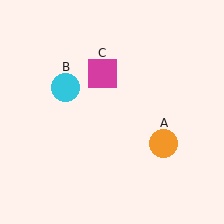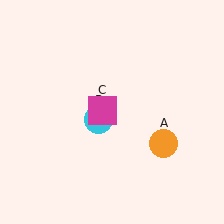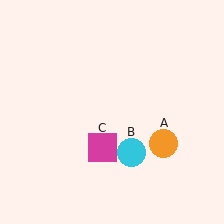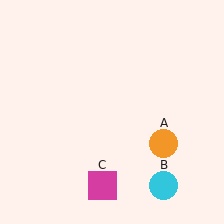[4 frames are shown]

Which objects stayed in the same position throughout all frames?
Orange circle (object A) remained stationary.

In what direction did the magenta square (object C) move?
The magenta square (object C) moved down.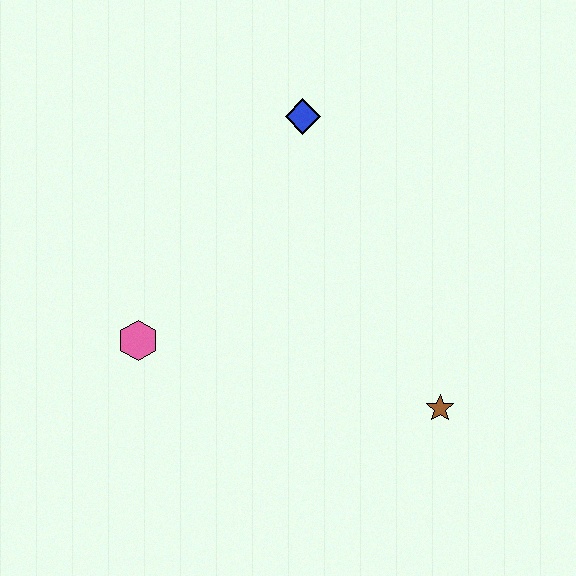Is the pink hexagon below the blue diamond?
Yes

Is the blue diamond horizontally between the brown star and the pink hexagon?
Yes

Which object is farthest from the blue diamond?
The brown star is farthest from the blue diamond.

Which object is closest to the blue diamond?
The pink hexagon is closest to the blue diamond.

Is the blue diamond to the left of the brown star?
Yes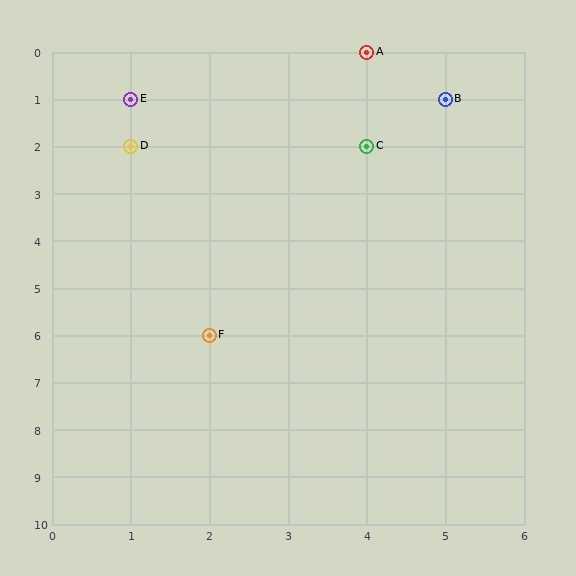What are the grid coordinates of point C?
Point C is at grid coordinates (4, 2).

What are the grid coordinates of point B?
Point B is at grid coordinates (5, 1).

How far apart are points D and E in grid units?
Points D and E are 1 row apart.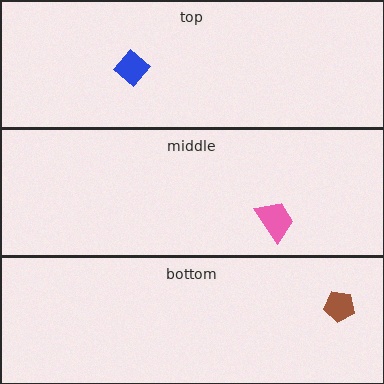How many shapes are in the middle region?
1.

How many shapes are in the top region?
1.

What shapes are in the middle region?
The pink trapezoid.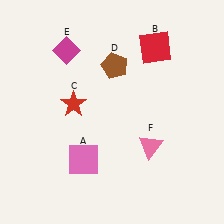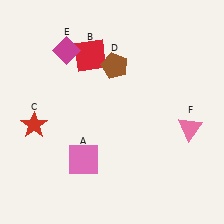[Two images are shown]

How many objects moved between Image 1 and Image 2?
3 objects moved between the two images.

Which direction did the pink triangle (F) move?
The pink triangle (F) moved right.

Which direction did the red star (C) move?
The red star (C) moved left.